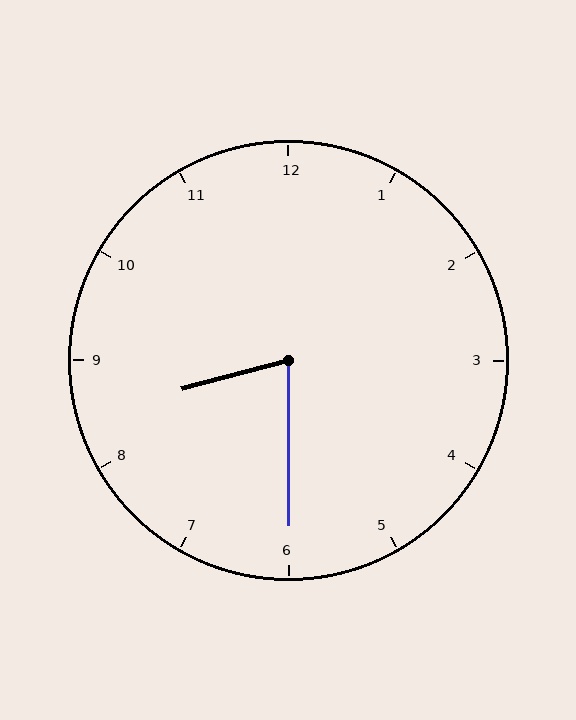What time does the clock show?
8:30.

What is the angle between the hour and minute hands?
Approximately 75 degrees.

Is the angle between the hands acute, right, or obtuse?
It is acute.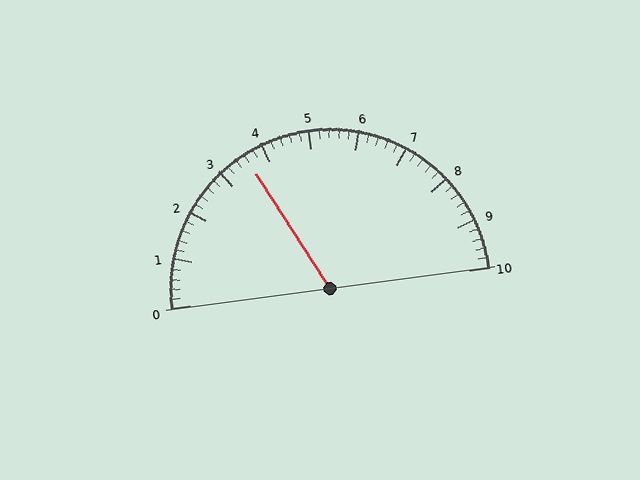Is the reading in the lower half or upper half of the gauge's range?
The reading is in the lower half of the range (0 to 10).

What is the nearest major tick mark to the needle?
The nearest major tick mark is 4.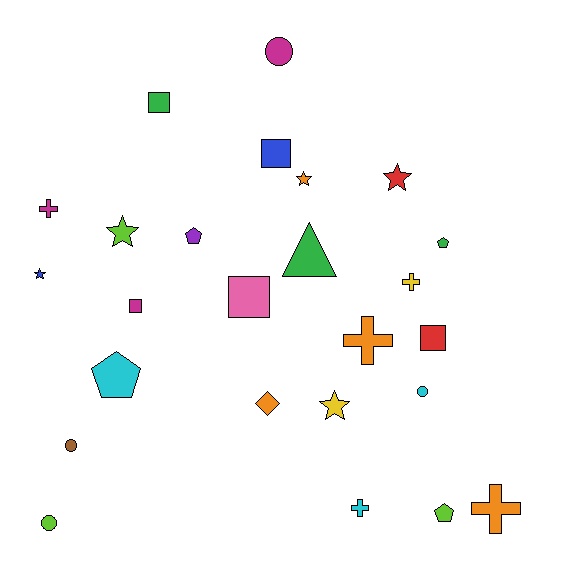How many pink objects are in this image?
There is 1 pink object.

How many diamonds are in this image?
There is 1 diamond.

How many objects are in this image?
There are 25 objects.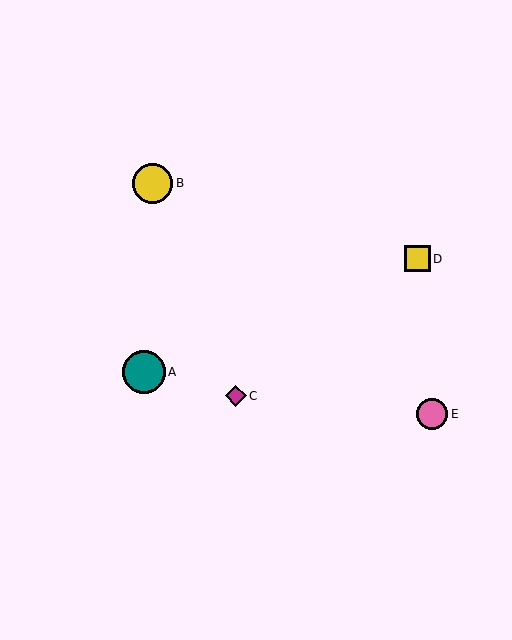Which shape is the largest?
The teal circle (labeled A) is the largest.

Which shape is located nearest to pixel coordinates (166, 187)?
The yellow circle (labeled B) at (153, 183) is nearest to that location.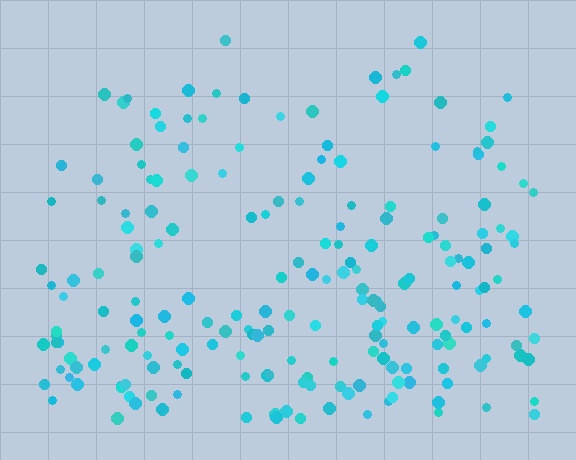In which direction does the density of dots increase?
From top to bottom, with the bottom side densest.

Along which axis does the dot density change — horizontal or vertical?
Vertical.